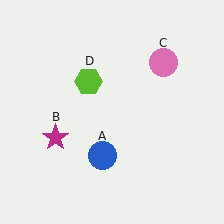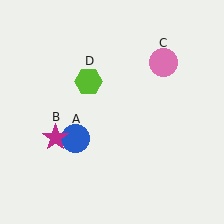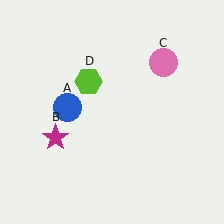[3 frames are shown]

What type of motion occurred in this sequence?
The blue circle (object A) rotated clockwise around the center of the scene.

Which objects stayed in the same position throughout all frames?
Magenta star (object B) and pink circle (object C) and lime hexagon (object D) remained stationary.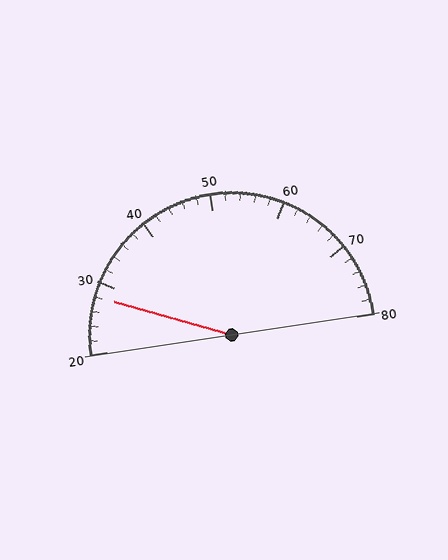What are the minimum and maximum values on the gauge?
The gauge ranges from 20 to 80.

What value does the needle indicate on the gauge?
The needle indicates approximately 28.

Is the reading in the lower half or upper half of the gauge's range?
The reading is in the lower half of the range (20 to 80).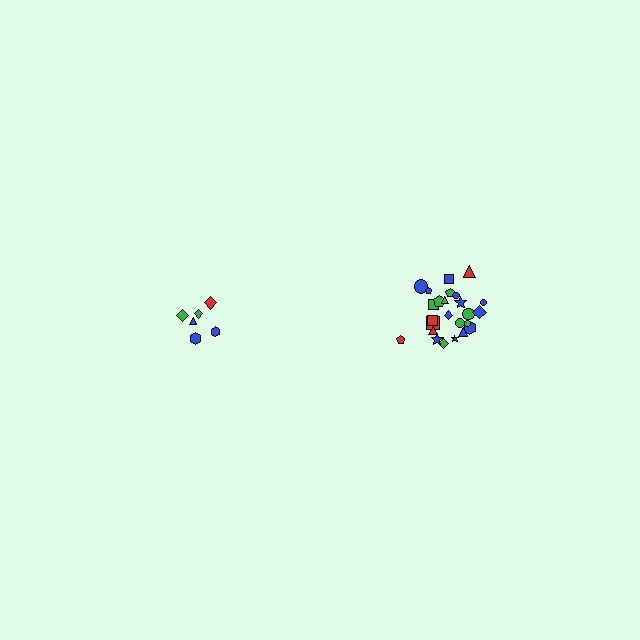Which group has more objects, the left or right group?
The right group.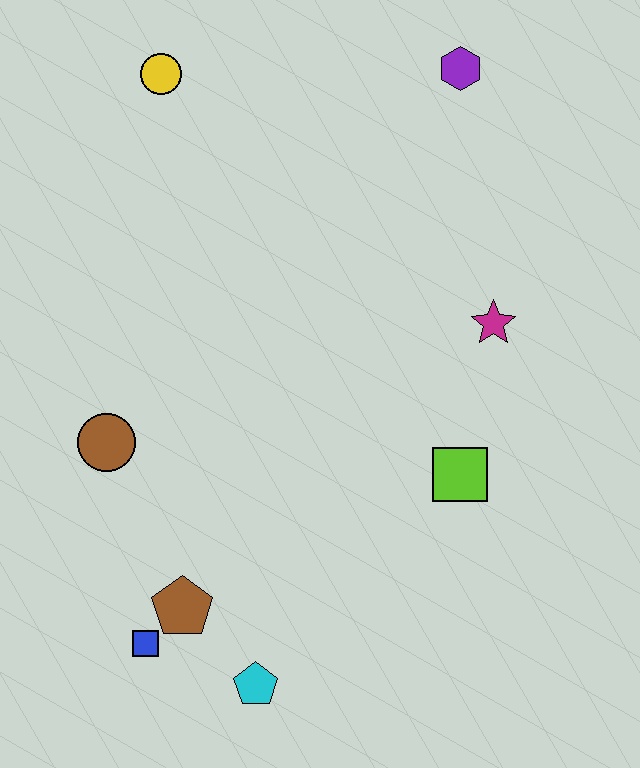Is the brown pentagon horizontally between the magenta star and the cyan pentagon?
No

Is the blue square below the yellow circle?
Yes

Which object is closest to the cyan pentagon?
The brown pentagon is closest to the cyan pentagon.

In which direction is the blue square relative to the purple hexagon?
The blue square is below the purple hexagon.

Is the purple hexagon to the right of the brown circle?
Yes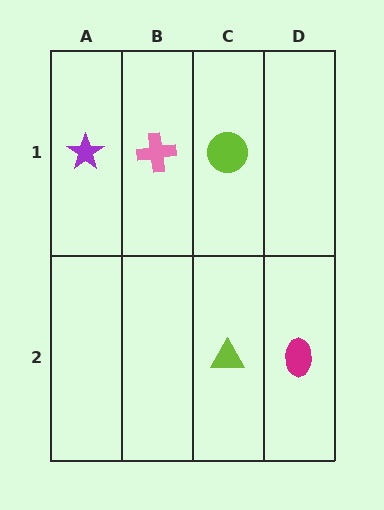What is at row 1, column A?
A purple star.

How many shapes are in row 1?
3 shapes.